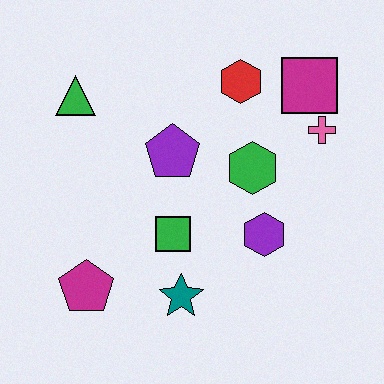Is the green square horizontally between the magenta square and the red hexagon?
No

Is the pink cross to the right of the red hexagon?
Yes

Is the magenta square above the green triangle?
Yes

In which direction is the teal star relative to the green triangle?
The teal star is below the green triangle.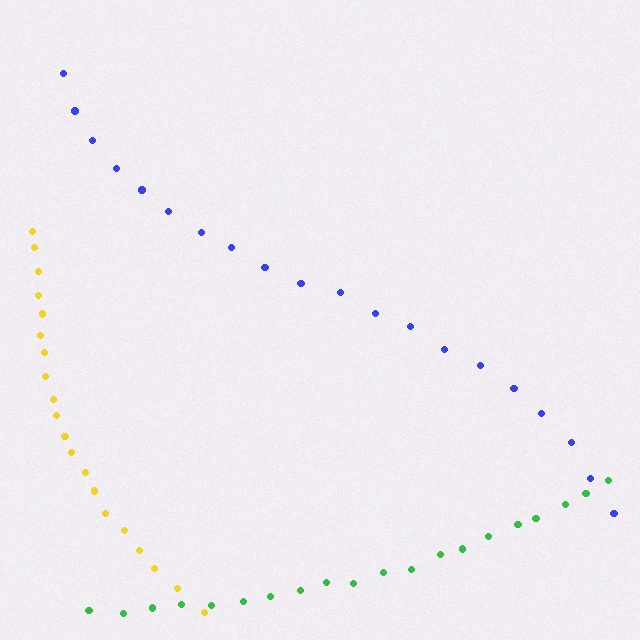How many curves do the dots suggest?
There are 3 distinct paths.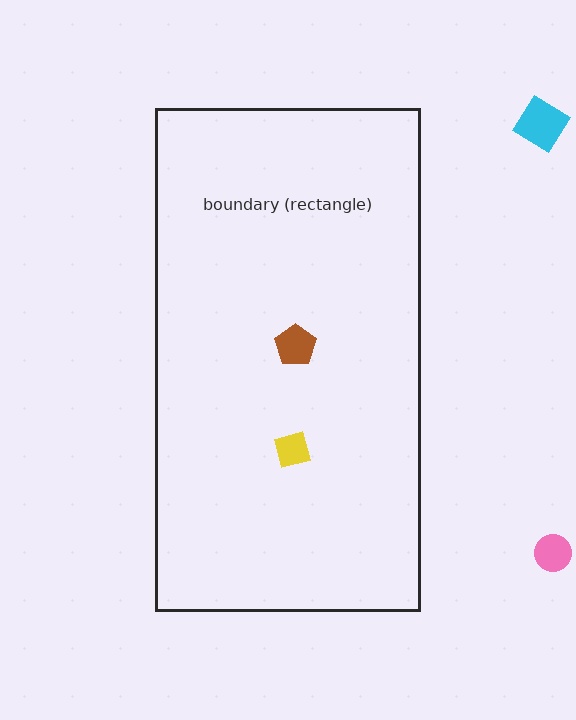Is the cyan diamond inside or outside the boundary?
Outside.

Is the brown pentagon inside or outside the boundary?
Inside.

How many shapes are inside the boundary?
2 inside, 2 outside.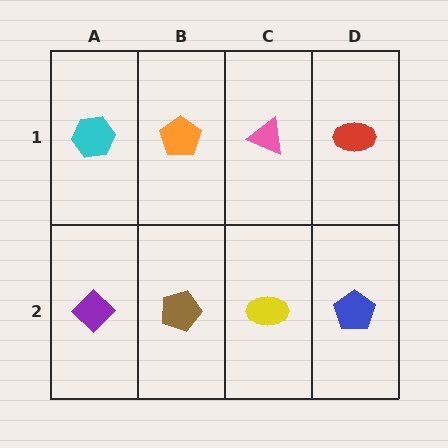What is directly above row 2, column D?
A red ellipse.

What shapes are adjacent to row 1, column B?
A brown pentagon (row 2, column B), a cyan hexagon (row 1, column A), a pink triangle (row 1, column C).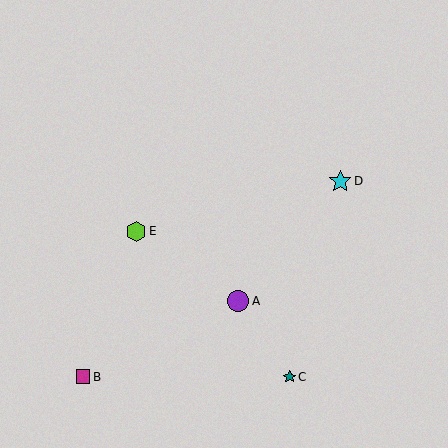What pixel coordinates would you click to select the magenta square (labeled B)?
Click at (83, 377) to select the magenta square B.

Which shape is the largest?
The cyan star (labeled D) is the largest.